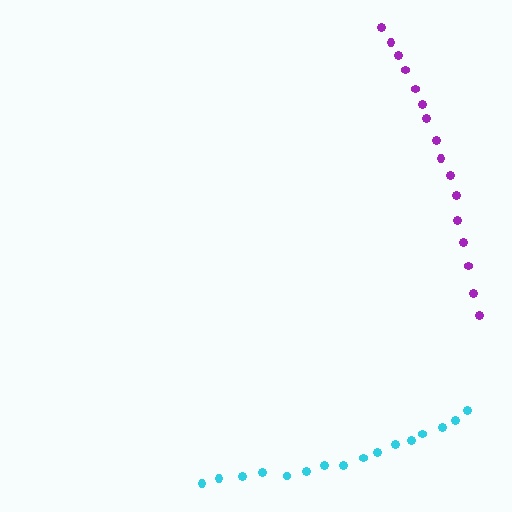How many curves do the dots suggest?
There are 2 distinct paths.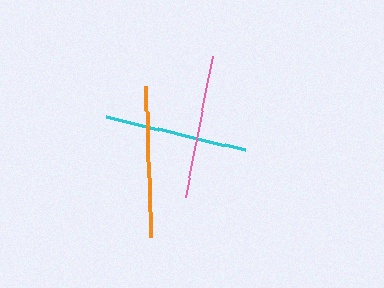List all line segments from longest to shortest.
From longest to shortest: orange, pink, cyan.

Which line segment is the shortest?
The cyan line is the shortest at approximately 143 pixels.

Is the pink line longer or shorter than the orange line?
The orange line is longer than the pink line.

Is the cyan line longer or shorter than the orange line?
The orange line is longer than the cyan line.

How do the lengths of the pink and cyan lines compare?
The pink and cyan lines are approximately the same length.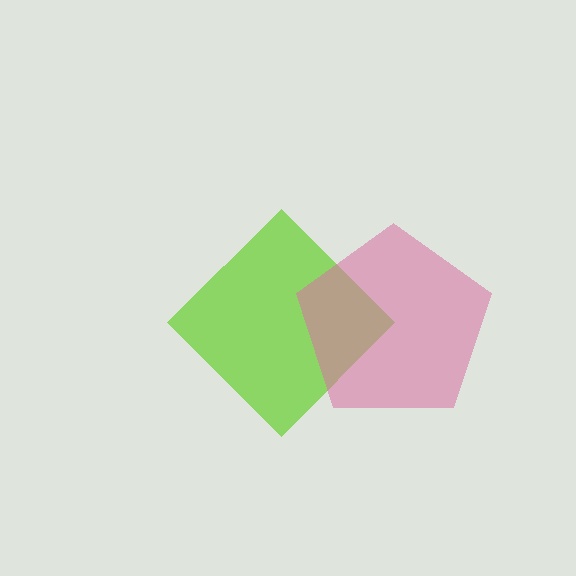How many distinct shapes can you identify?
There are 2 distinct shapes: a lime diamond, a pink pentagon.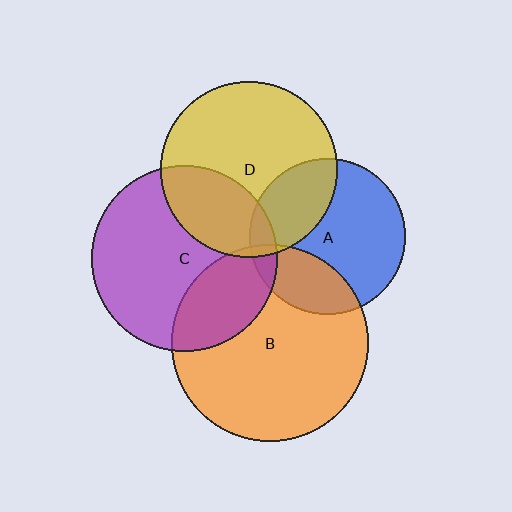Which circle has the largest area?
Circle B (orange).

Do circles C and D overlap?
Yes.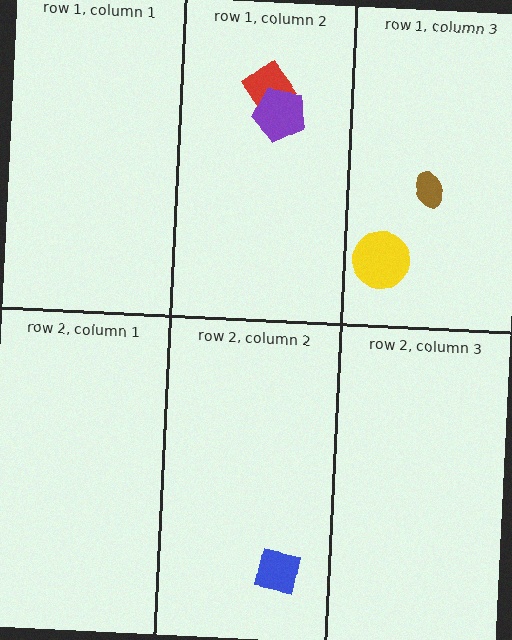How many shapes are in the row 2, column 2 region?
1.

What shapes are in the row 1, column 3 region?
The brown ellipse, the yellow circle.